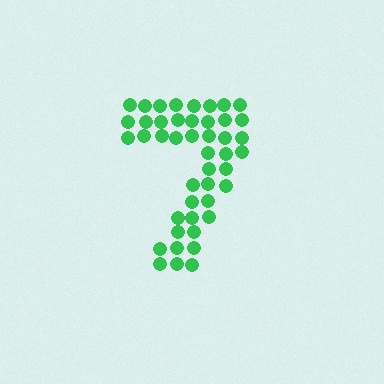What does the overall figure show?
The overall figure shows the digit 7.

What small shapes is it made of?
It is made of small circles.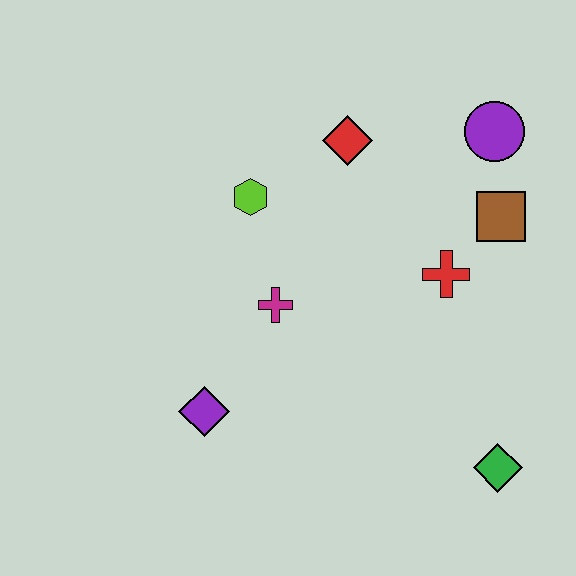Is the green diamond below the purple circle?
Yes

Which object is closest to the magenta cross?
The lime hexagon is closest to the magenta cross.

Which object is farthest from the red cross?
The purple diamond is farthest from the red cross.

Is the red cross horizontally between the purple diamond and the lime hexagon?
No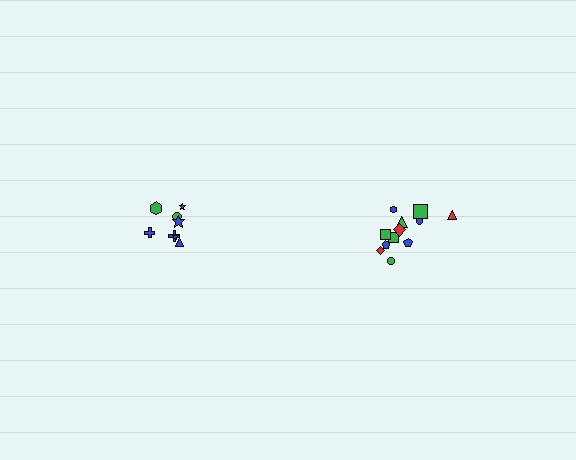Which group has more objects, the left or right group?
The right group.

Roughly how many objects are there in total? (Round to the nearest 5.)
Roughly 20 objects in total.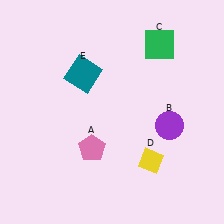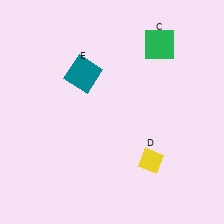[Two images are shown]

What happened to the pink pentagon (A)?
The pink pentagon (A) was removed in Image 2. It was in the bottom-left area of Image 1.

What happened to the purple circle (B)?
The purple circle (B) was removed in Image 2. It was in the bottom-right area of Image 1.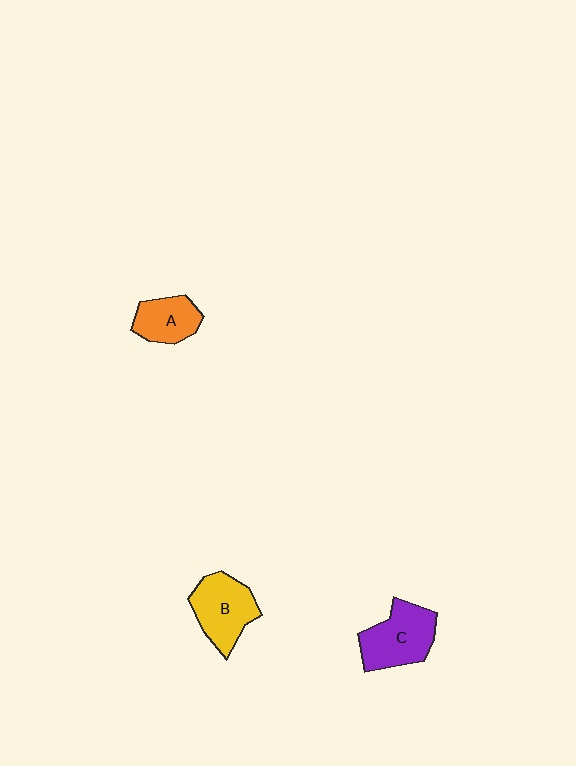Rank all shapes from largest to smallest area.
From largest to smallest: C (purple), B (yellow), A (orange).